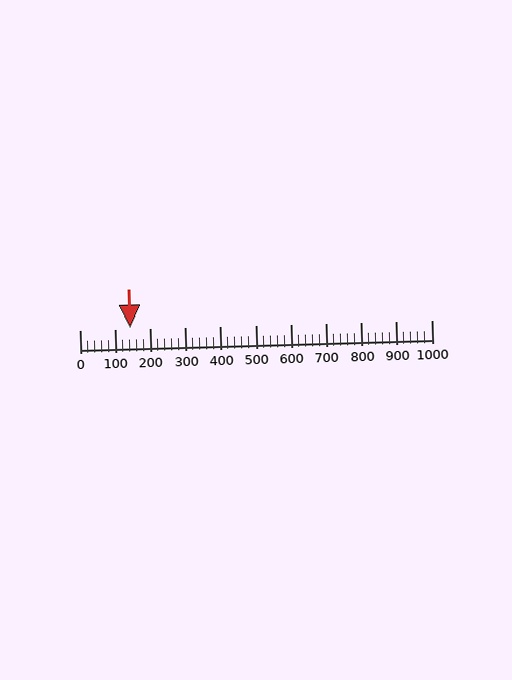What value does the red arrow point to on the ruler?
The red arrow points to approximately 143.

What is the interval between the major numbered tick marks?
The major tick marks are spaced 100 units apart.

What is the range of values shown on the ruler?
The ruler shows values from 0 to 1000.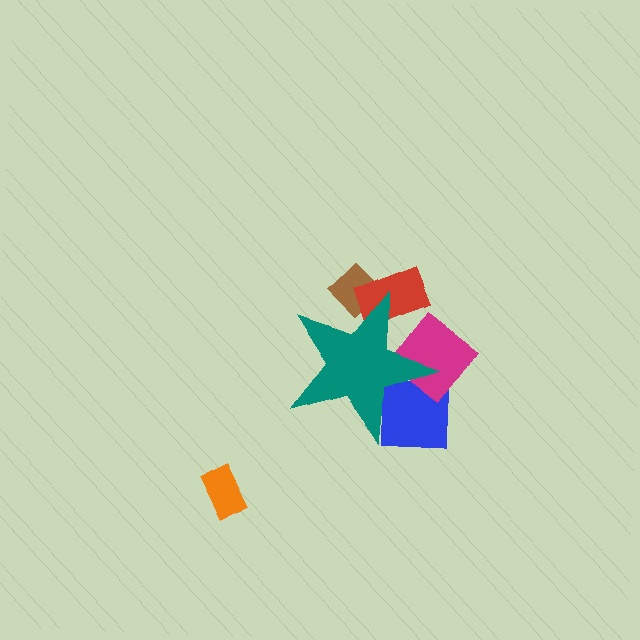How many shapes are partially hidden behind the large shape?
5 shapes are partially hidden.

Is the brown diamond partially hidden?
Yes, the brown diamond is partially hidden behind the teal star.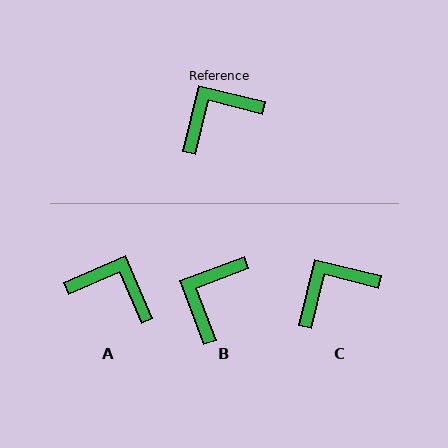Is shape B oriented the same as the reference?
No, it is off by about 34 degrees.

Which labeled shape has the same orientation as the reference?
C.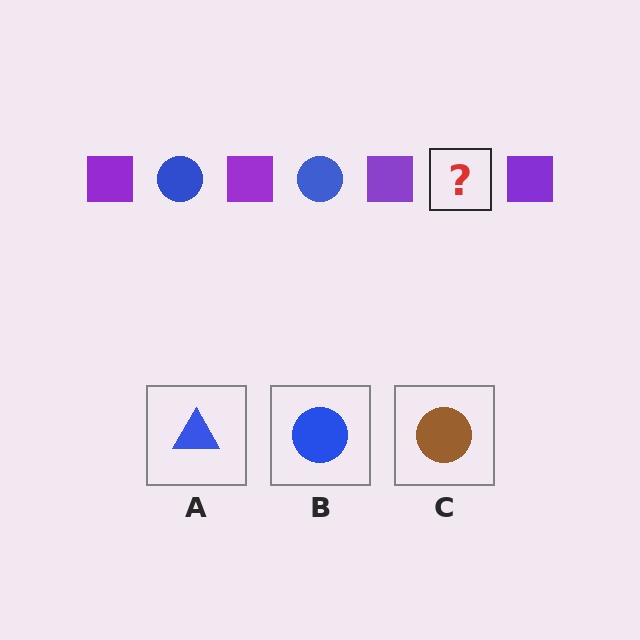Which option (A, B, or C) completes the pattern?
B.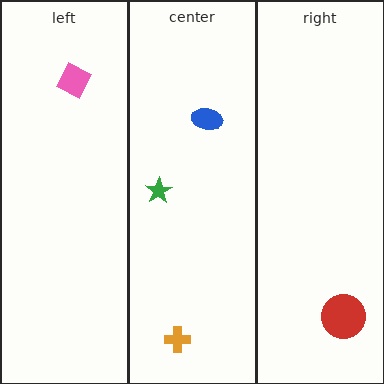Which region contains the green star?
The center region.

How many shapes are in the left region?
1.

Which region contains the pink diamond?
The left region.